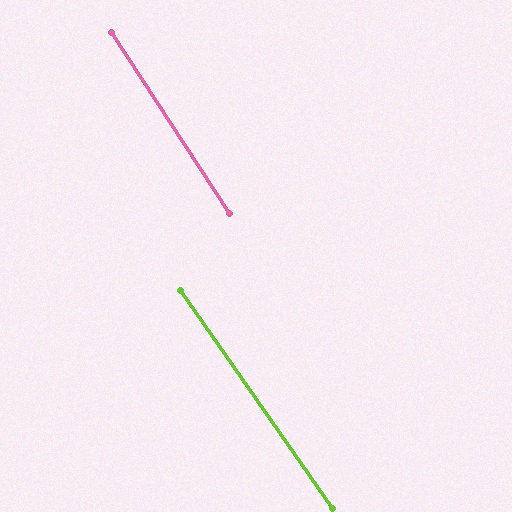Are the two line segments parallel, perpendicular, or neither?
Parallel — their directions differ by only 1.8°.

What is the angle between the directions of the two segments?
Approximately 2 degrees.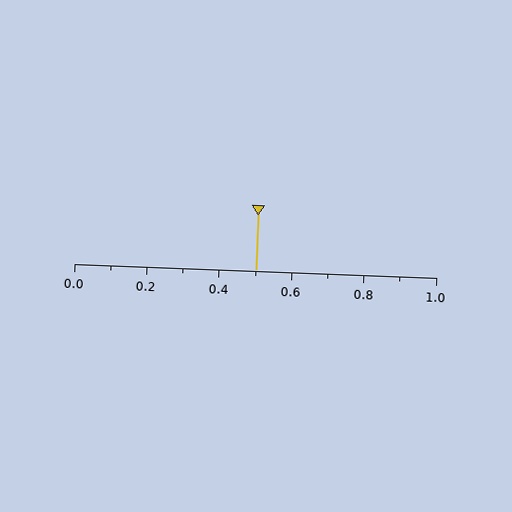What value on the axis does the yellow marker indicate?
The marker indicates approximately 0.5.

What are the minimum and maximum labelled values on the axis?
The axis runs from 0.0 to 1.0.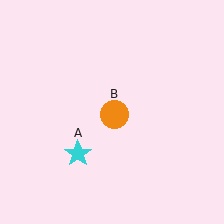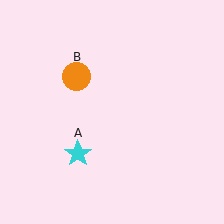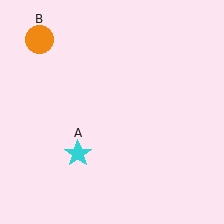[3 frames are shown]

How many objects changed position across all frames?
1 object changed position: orange circle (object B).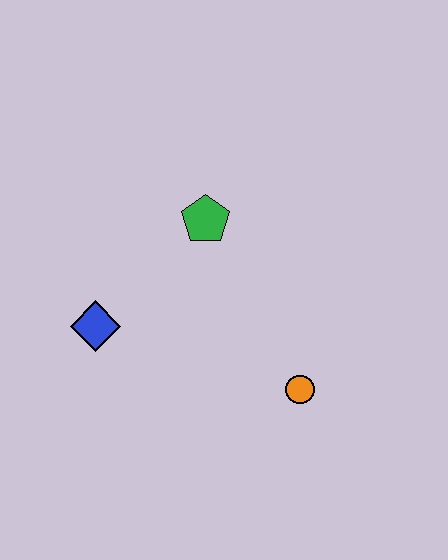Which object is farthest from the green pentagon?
The orange circle is farthest from the green pentagon.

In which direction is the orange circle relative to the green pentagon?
The orange circle is below the green pentagon.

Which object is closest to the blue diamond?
The green pentagon is closest to the blue diamond.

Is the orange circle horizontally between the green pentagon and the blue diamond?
No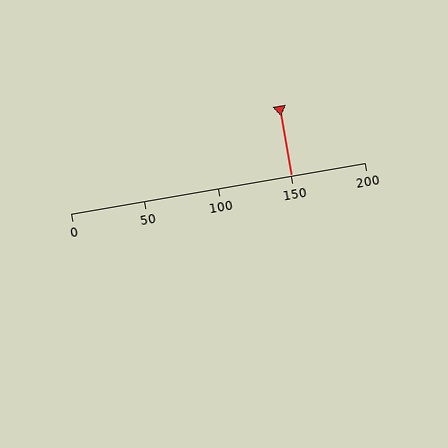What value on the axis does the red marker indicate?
The marker indicates approximately 150.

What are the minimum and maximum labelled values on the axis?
The axis runs from 0 to 200.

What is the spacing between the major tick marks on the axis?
The major ticks are spaced 50 apart.